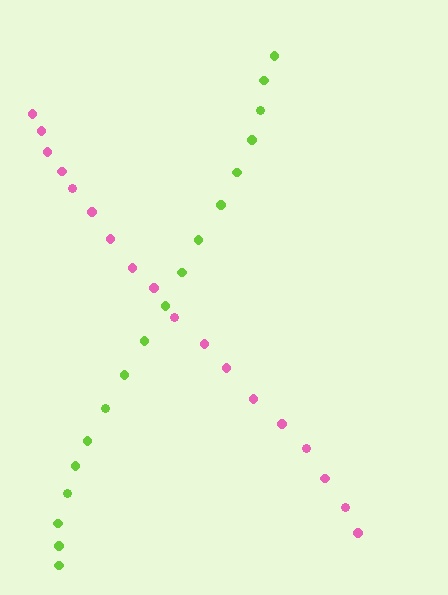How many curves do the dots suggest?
There are 2 distinct paths.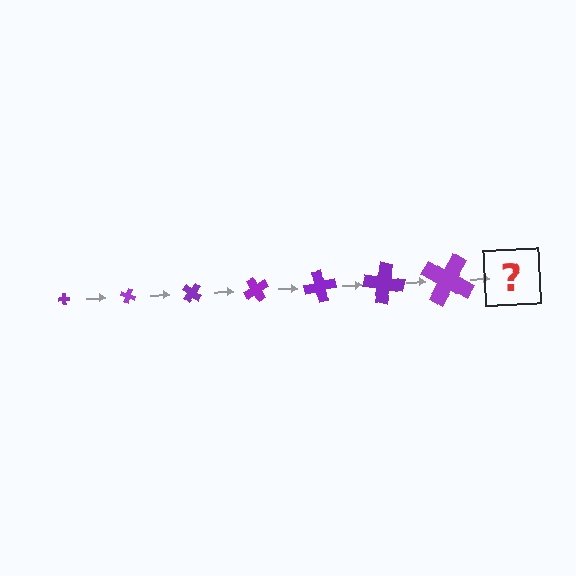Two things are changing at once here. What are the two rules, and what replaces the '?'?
The two rules are that the cross grows larger each step and it rotates 20 degrees each step. The '?' should be a cross, larger than the previous one and rotated 140 degrees from the start.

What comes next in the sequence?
The next element should be a cross, larger than the previous one and rotated 140 degrees from the start.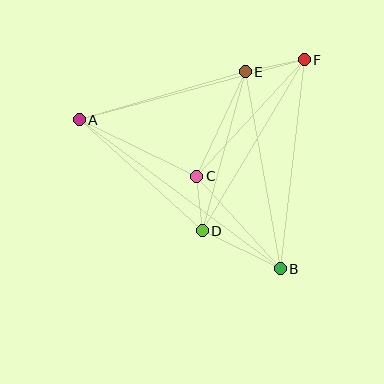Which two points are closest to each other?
Points C and D are closest to each other.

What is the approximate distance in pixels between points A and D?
The distance between A and D is approximately 166 pixels.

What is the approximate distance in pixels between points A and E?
The distance between A and E is approximately 173 pixels.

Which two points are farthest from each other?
Points A and B are farthest from each other.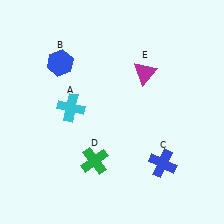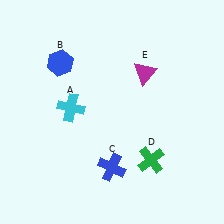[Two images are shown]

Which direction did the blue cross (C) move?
The blue cross (C) moved left.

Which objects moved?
The objects that moved are: the blue cross (C), the green cross (D).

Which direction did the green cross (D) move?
The green cross (D) moved right.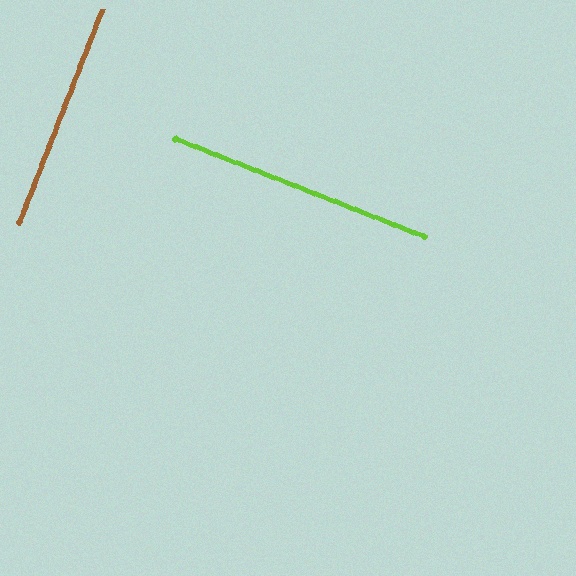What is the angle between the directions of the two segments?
Approximately 90 degrees.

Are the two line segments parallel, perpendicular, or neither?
Perpendicular — they meet at approximately 90°.